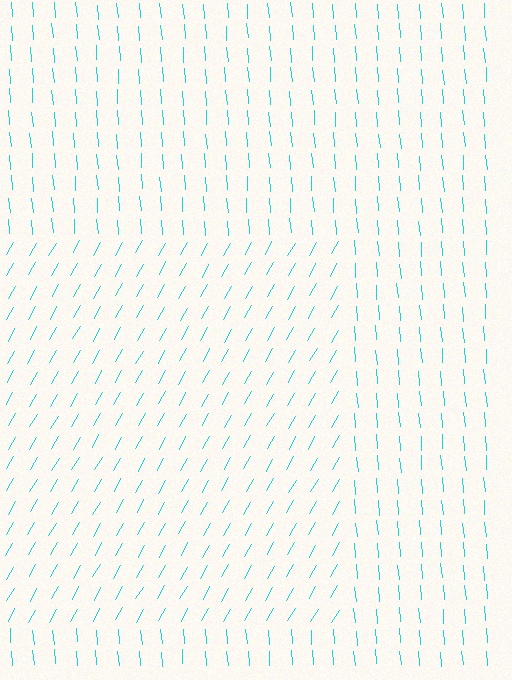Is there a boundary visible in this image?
Yes, there is a texture boundary formed by a change in line orientation.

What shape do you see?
I see a rectangle.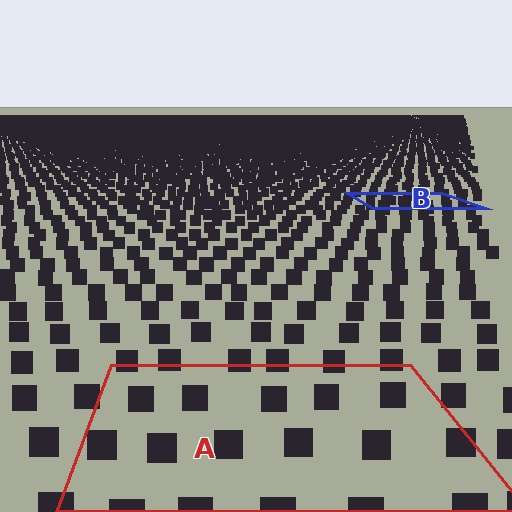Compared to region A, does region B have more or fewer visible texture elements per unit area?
Region B has more texture elements per unit area — they are packed more densely because it is farther away.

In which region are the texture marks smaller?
The texture marks are smaller in region B, because it is farther away.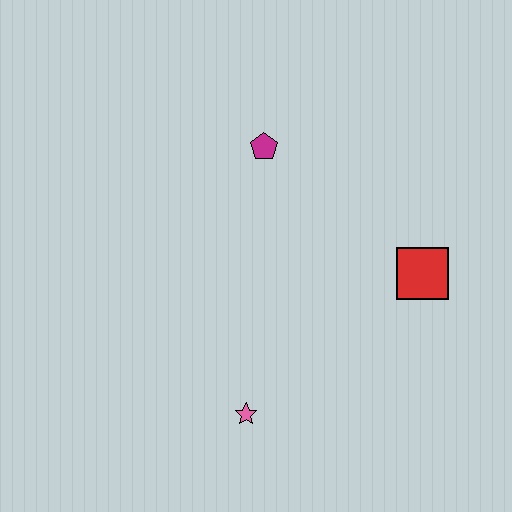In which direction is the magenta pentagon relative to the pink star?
The magenta pentagon is above the pink star.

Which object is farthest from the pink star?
The magenta pentagon is farthest from the pink star.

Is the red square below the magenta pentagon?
Yes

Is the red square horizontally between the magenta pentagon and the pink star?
No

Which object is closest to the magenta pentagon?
The red square is closest to the magenta pentagon.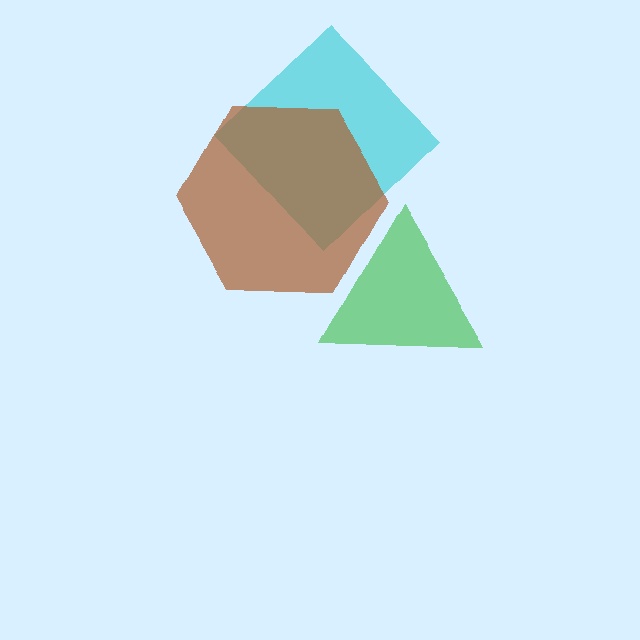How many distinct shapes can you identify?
There are 3 distinct shapes: a cyan diamond, a brown hexagon, a green triangle.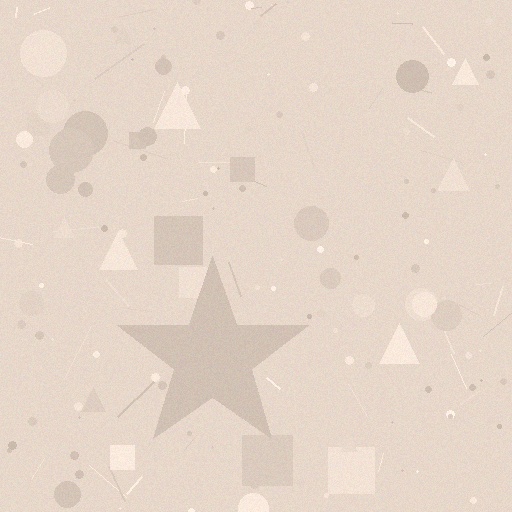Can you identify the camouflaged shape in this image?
The camouflaged shape is a star.